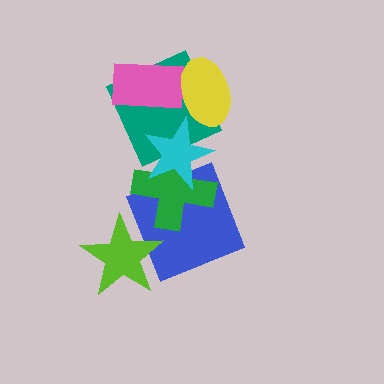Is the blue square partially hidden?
Yes, it is partially covered by another shape.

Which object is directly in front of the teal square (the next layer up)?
The pink rectangle is directly in front of the teal square.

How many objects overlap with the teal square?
3 objects overlap with the teal square.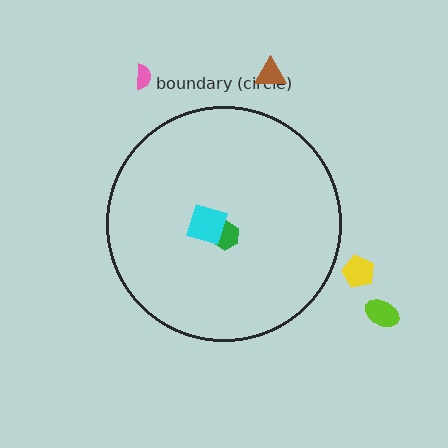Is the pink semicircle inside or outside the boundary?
Outside.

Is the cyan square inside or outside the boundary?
Inside.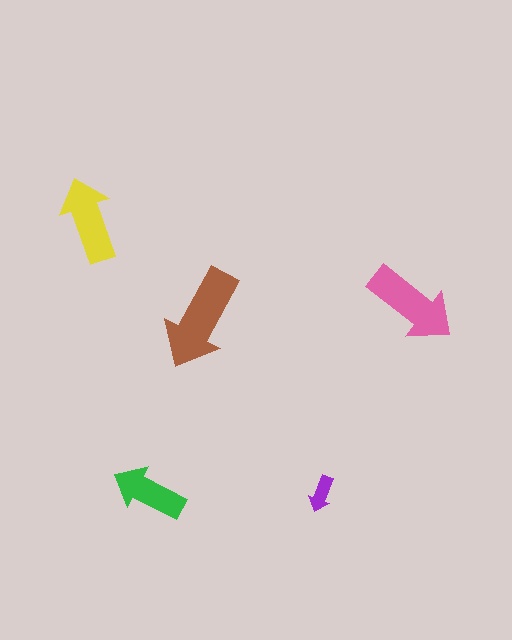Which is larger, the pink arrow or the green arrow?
The pink one.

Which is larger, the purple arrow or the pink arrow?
The pink one.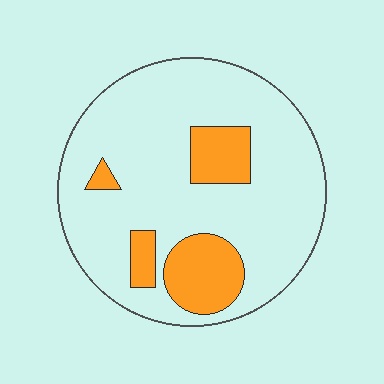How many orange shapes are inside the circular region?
4.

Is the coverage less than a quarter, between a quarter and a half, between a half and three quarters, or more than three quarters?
Less than a quarter.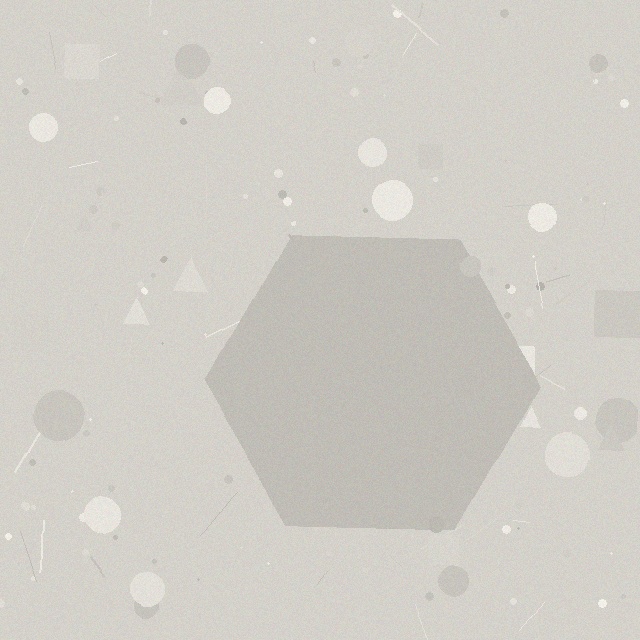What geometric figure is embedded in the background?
A hexagon is embedded in the background.